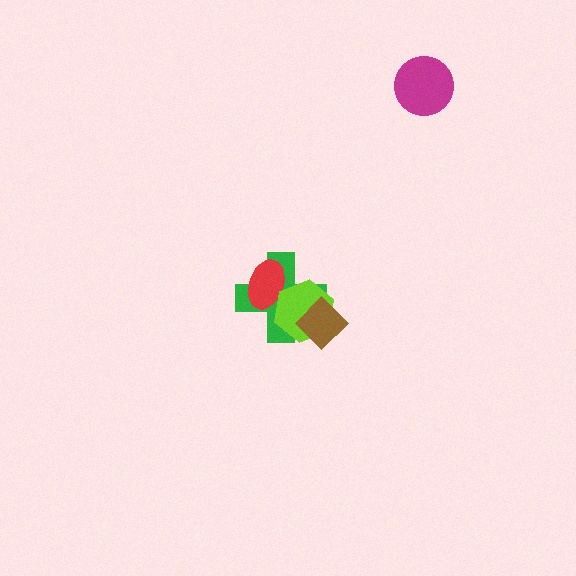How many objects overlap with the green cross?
3 objects overlap with the green cross.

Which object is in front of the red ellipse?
The lime hexagon is in front of the red ellipse.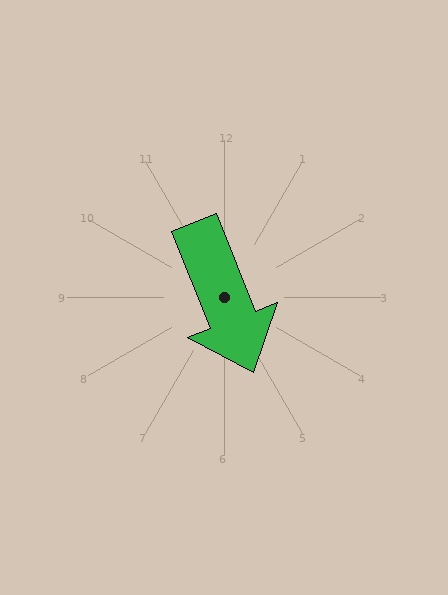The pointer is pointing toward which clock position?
Roughly 5 o'clock.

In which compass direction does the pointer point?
South.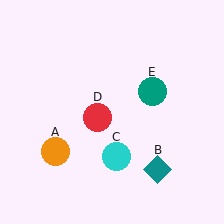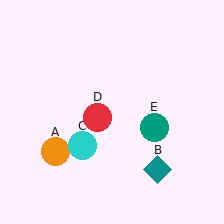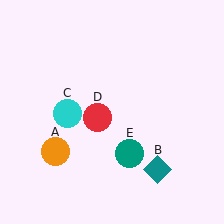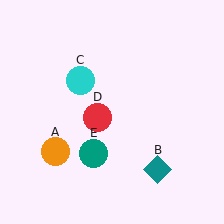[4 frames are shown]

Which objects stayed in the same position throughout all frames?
Orange circle (object A) and teal diamond (object B) and red circle (object D) remained stationary.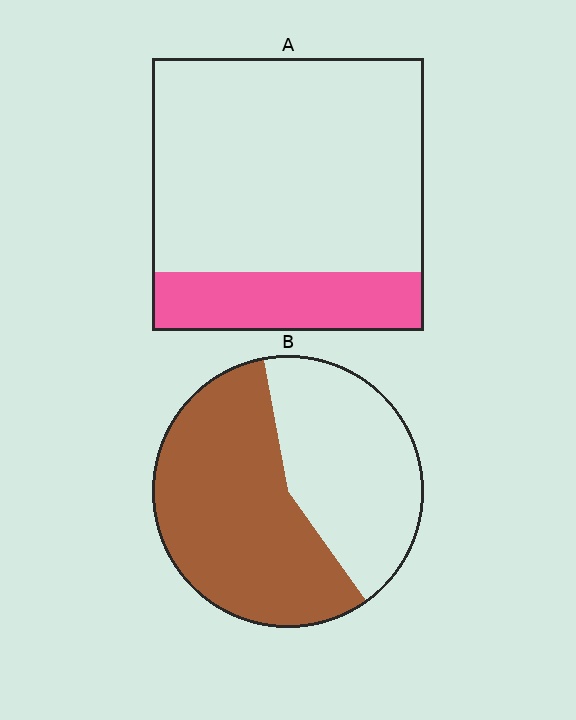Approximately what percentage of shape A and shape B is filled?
A is approximately 20% and B is approximately 55%.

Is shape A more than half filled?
No.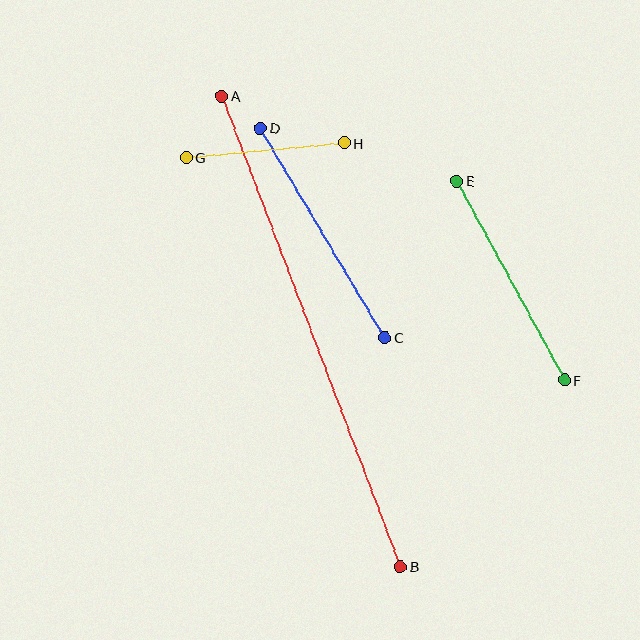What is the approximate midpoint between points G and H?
The midpoint is at approximately (265, 150) pixels.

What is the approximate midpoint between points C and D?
The midpoint is at approximately (323, 233) pixels.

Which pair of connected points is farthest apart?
Points A and B are farthest apart.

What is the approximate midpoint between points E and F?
The midpoint is at approximately (511, 281) pixels.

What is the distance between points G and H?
The distance is approximately 158 pixels.